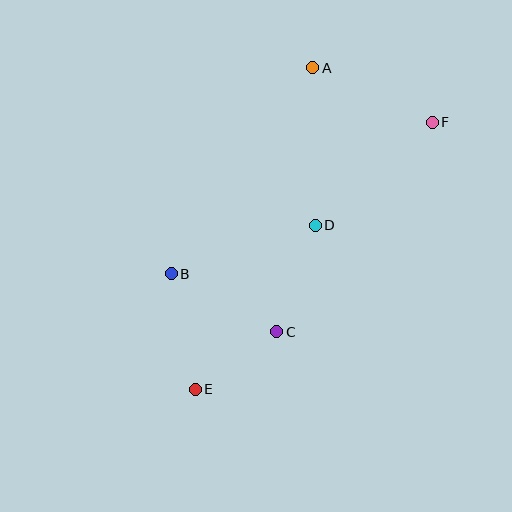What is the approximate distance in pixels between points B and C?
The distance between B and C is approximately 120 pixels.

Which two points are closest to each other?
Points C and E are closest to each other.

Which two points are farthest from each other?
Points E and F are farthest from each other.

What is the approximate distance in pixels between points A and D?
The distance between A and D is approximately 157 pixels.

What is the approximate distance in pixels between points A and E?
The distance between A and E is approximately 342 pixels.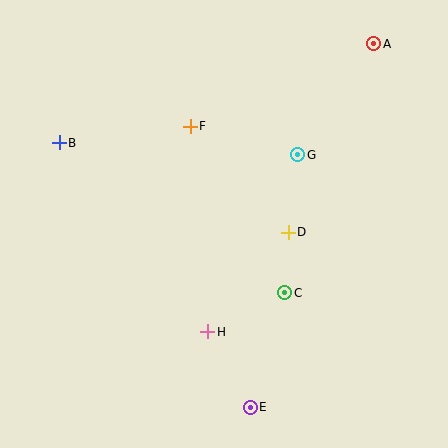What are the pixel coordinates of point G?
Point G is at (298, 155).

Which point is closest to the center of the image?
Point D at (288, 232) is closest to the center.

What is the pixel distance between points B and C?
The distance between B and C is 271 pixels.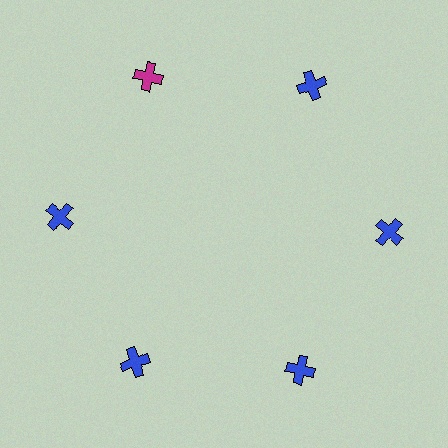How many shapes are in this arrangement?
There are 6 shapes arranged in a ring pattern.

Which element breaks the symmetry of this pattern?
The magenta cross at roughly the 11 o'clock position breaks the symmetry. All other shapes are blue crosses.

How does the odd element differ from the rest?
It has a different color: magenta instead of blue.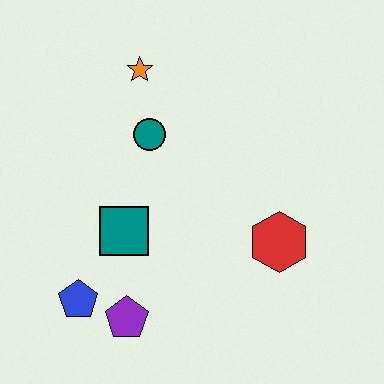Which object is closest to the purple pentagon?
The blue pentagon is closest to the purple pentagon.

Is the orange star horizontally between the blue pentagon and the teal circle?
Yes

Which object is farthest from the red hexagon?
The orange star is farthest from the red hexagon.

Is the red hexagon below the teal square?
Yes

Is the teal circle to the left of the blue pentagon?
No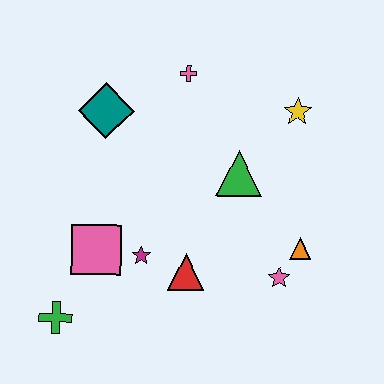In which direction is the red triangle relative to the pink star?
The red triangle is to the left of the pink star.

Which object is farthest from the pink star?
The teal diamond is farthest from the pink star.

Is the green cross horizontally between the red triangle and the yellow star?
No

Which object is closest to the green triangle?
The yellow star is closest to the green triangle.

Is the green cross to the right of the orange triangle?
No